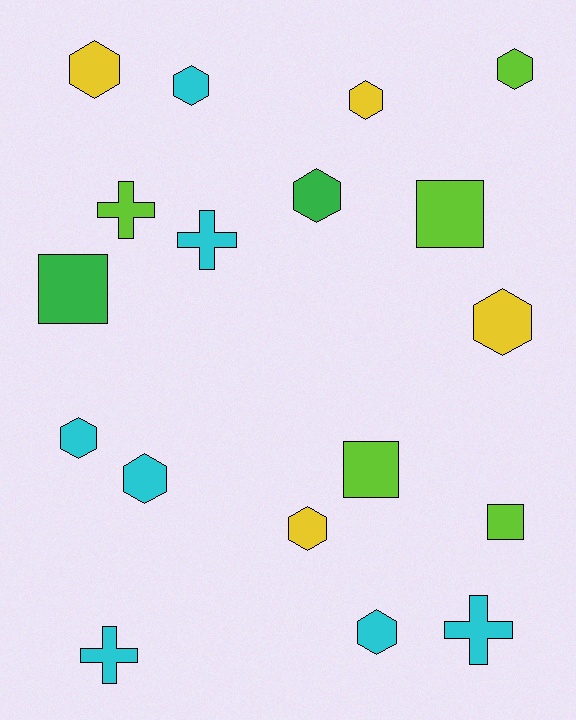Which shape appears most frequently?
Hexagon, with 10 objects.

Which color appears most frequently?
Cyan, with 7 objects.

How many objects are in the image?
There are 18 objects.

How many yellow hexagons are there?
There are 4 yellow hexagons.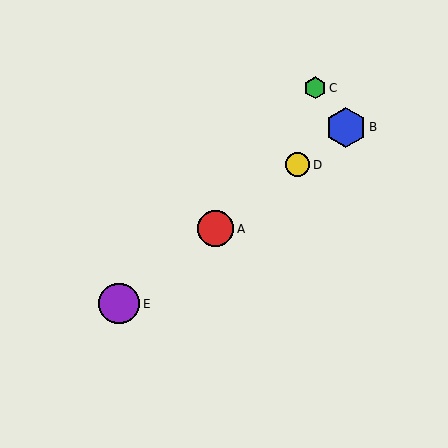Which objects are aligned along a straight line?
Objects A, B, D, E are aligned along a straight line.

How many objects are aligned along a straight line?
4 objects (A, B, D, E) are aligned along a straight line.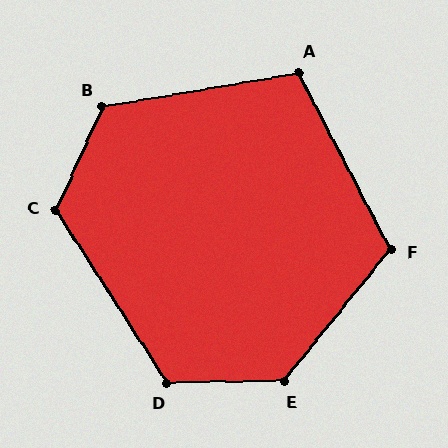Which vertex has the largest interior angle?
E, at approximately 129 degrees.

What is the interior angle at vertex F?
Approximately 113 degrees (obtuse).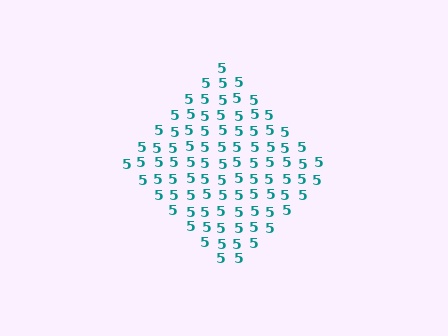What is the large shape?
The large shape is a diamond.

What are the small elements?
The small elements are digit 5's.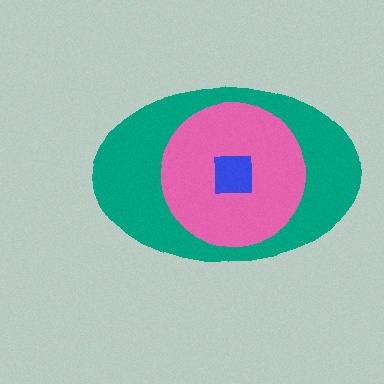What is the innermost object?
The blue square.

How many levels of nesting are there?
3.